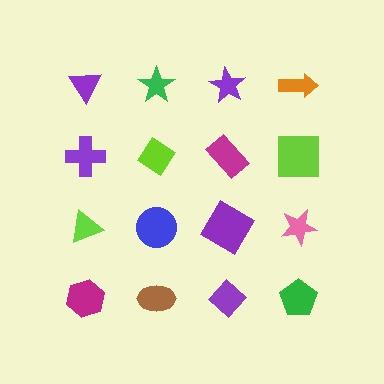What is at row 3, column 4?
A pink star.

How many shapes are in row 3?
4 shapes.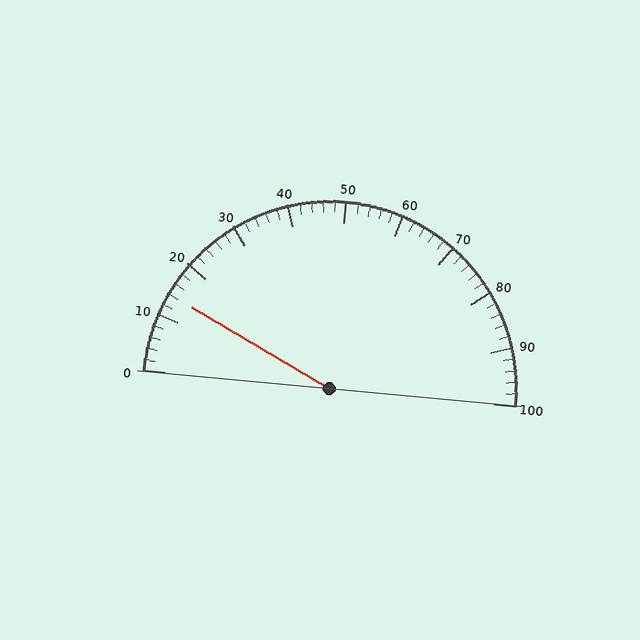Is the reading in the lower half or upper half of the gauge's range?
The reading is in the lower half of the range (0 to 100).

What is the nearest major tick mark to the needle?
The nearest major tick mark is 10.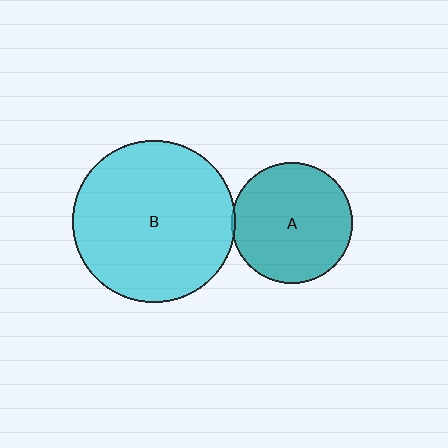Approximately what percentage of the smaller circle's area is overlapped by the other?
Approximately 5%.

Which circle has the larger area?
Circle B (cyan).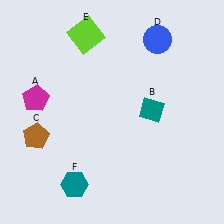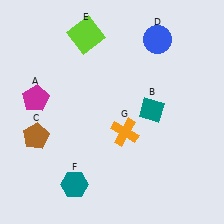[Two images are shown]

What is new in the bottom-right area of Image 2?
An orange cross (G) was added in the bottom-right area of Image 2.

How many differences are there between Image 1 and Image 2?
There is 1 difference between the two images.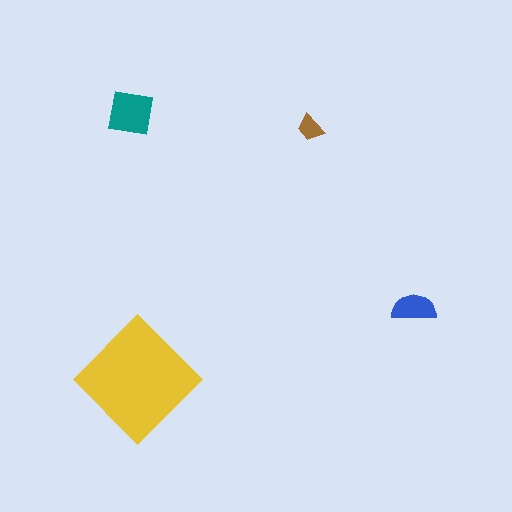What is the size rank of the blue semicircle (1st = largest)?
3rd.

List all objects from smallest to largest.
The brown trapezoid, the blue semicircle, the teal square, the yellow diamond.